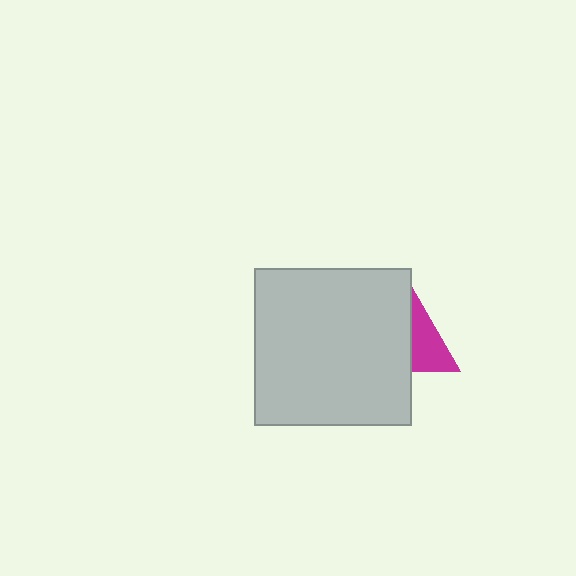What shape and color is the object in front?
The object in front is a light gray square.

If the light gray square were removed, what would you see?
You would see the complete magenta triangle.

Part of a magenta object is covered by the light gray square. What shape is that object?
It is a triangle.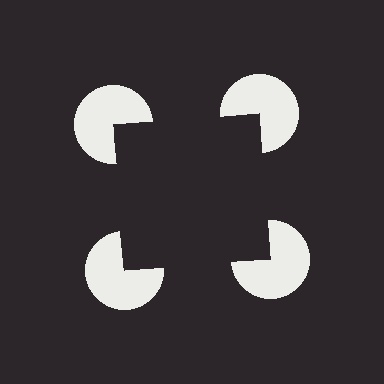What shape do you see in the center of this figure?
An illusory square — its edges are inferred from the aligned wedge cuts in the pac-man discs, not physically drawn.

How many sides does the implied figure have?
4 sides.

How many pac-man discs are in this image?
There are 4 — one at each vertex of the illusory square.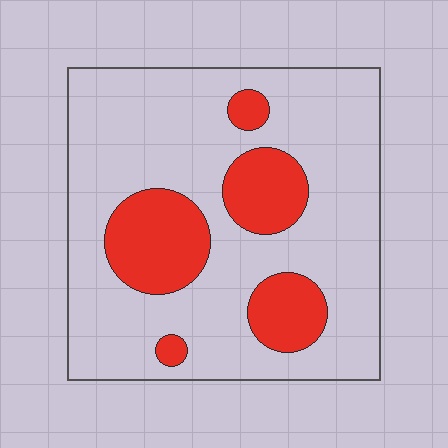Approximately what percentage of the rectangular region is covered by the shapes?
Approximately 25%.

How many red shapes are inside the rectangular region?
5.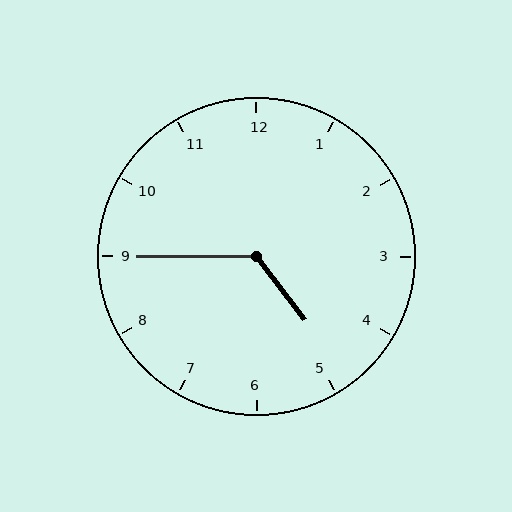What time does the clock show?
4:45.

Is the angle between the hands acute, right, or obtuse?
It is obtuse.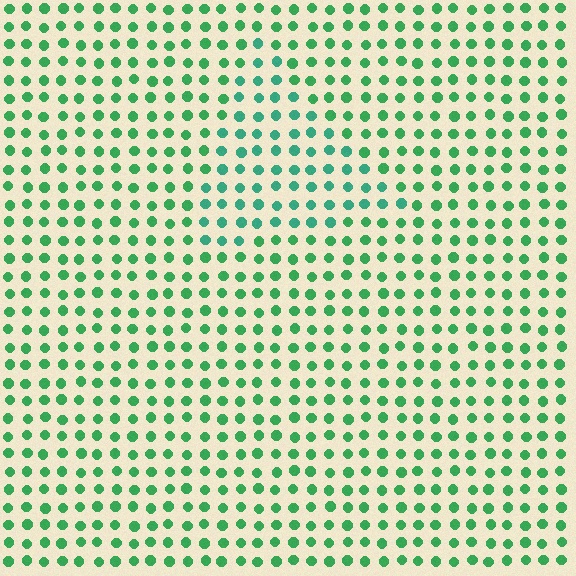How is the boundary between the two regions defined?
The boundary is defined purely by a slight shift in hue (about 23 degrees). Spacing, size, and orientation are identical on both sides.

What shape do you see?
I see a triangle.